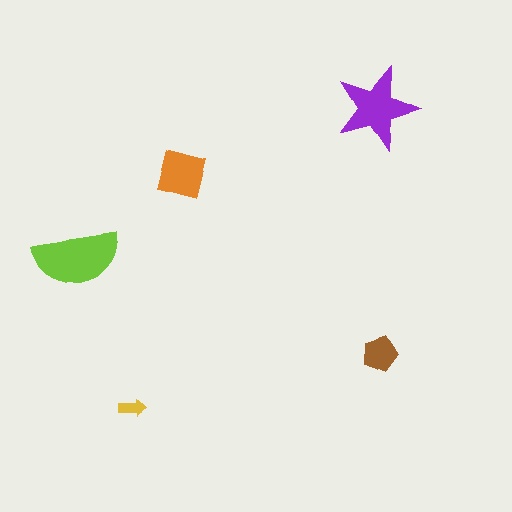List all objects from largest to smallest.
The lime semicircle, the purple star, the orange square, the brown pentagon, the yellow arrow.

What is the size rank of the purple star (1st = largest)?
2nd.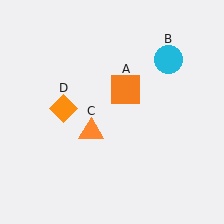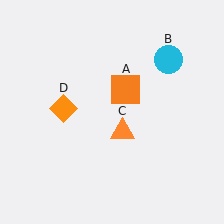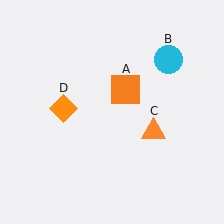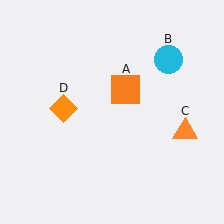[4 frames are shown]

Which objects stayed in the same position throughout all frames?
Orange square (object A) and cyan circle (object B) and orange diamond (object D) remained stationary.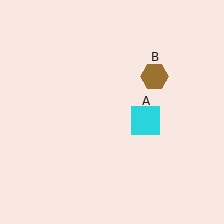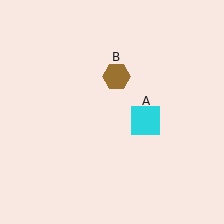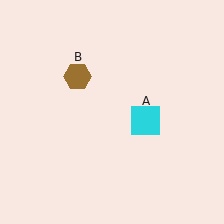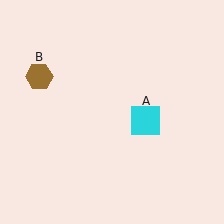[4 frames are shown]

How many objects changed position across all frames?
1 object changed position: brown hexagon (object B).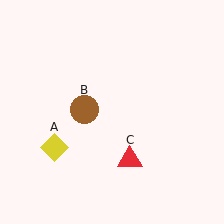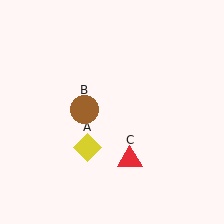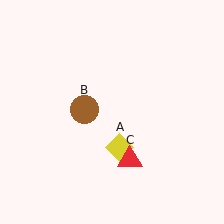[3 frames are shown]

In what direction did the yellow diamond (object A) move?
The yellow diamond (object A) moved right.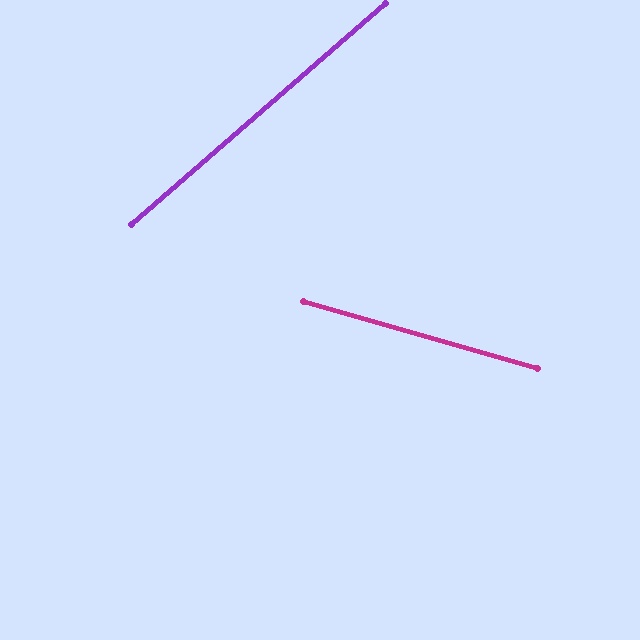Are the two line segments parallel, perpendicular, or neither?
Neither parallel nor perpendicular — they differ by about 57°.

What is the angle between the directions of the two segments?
Approximately 57 degrees.